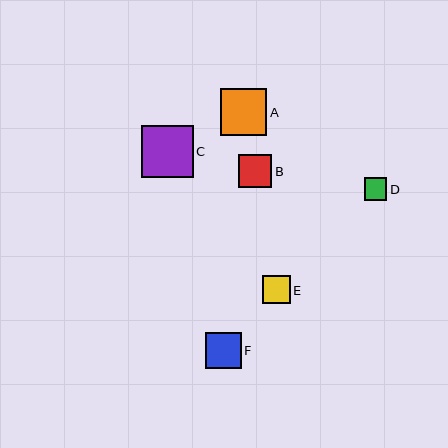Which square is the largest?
Square C is the largest with a size of approximately 51 pixels.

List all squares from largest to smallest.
From largest to smallest: C, A, F, B, E, D.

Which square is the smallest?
Square D is the smallest with a size of approximately 23 pixels.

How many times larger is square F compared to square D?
Square F is approximately 1.6 times the size of square D.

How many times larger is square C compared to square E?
Square C is approximately 1.8 times the size of square E.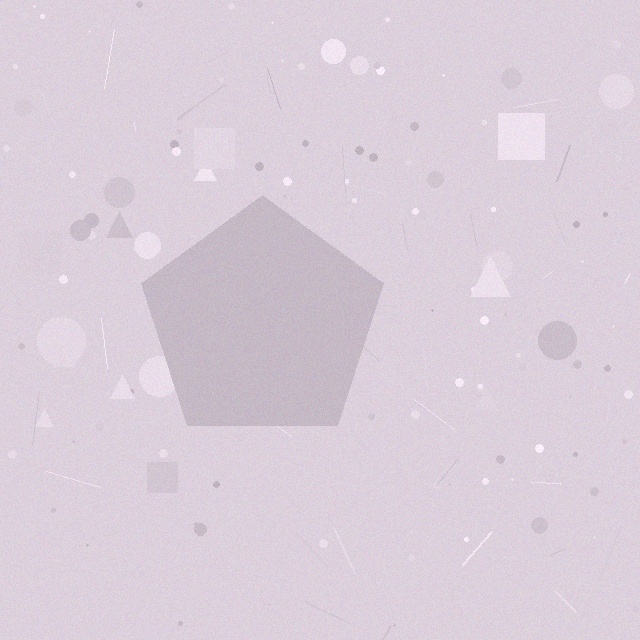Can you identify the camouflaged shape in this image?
The camouflaged shape is a pentagon.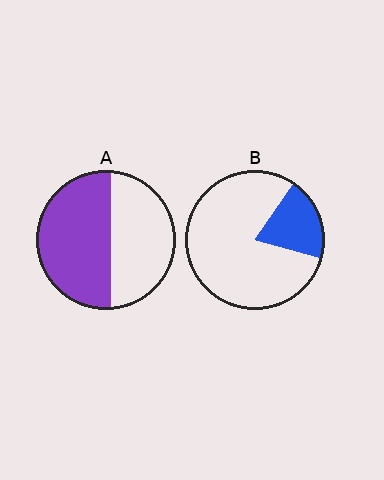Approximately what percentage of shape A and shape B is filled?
A is approximately 55% and B is approximately 20%.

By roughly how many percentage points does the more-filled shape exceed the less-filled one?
By roughly 35 percentage points (A over B).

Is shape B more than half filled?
No.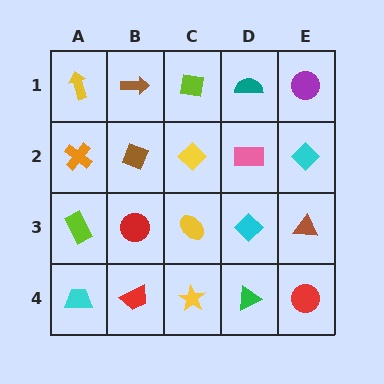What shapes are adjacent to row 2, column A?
A yellow arrow (row 1, column A), a lime rectangle (row 3, column A), a brown diamond (row 2, column B).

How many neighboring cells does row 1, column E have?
2.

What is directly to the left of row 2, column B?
An orange cross.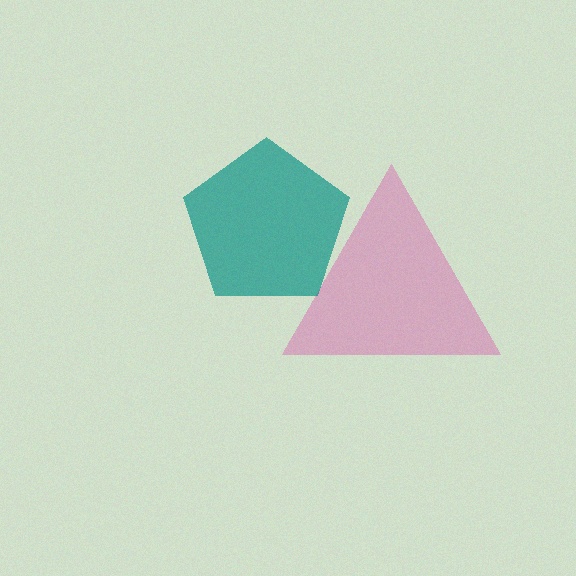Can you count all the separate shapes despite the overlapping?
Yes, there are 2 separate shapes.